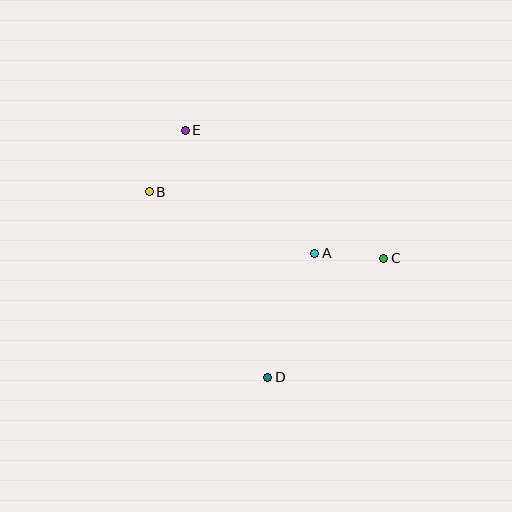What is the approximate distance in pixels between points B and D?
The distance between B and D is approximately 220 pixels.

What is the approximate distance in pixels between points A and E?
The distance between A and E is approximately 179 pixels.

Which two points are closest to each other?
Points A and C are closest to each other.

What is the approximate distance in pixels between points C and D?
The distance between C and D is approximately 166 pixels.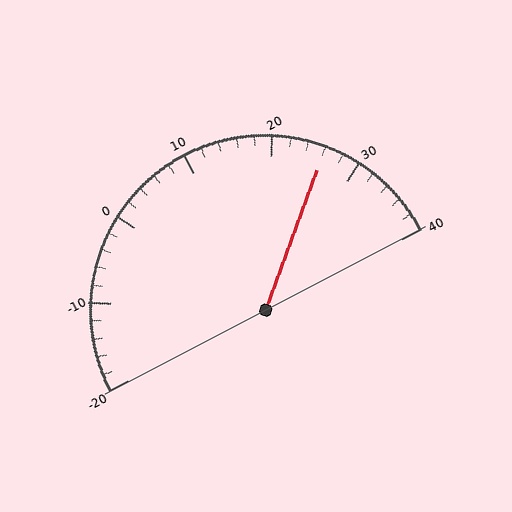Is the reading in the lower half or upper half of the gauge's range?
The reading is in the upper half of the range (-20 to 40).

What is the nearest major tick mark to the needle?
The nearest major tick mark is 30.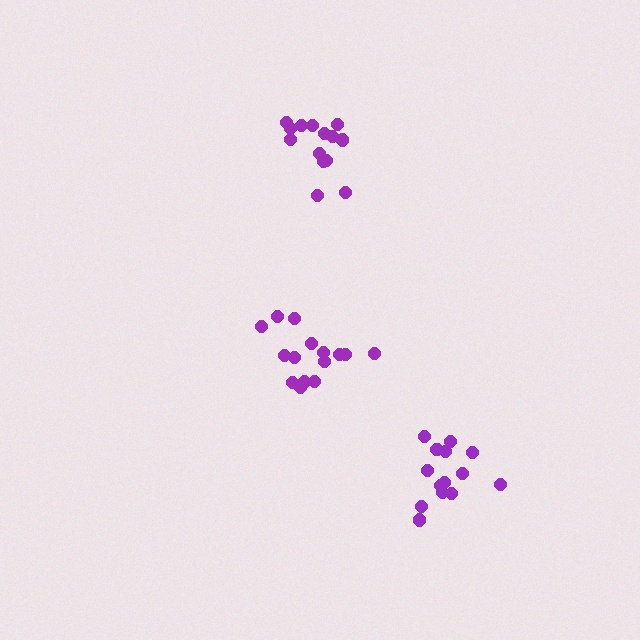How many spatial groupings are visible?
There are 3 spatial groupings.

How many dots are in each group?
Group 1: 14 dots, Group 2: 15 dots, Group 3: 14 dots (43 total).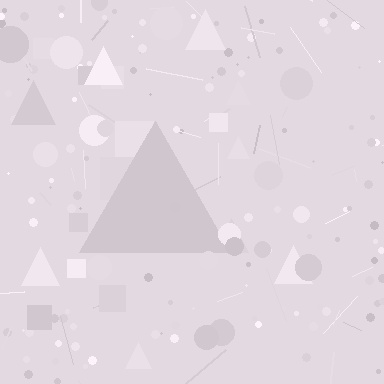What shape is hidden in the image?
A triangle is hidden in the image.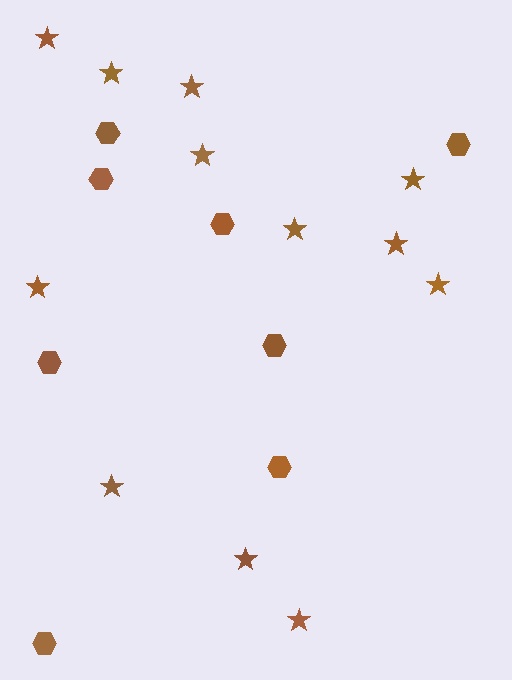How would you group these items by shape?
There are 2 groups: one group of hexagons (8) and one group of stars (12).